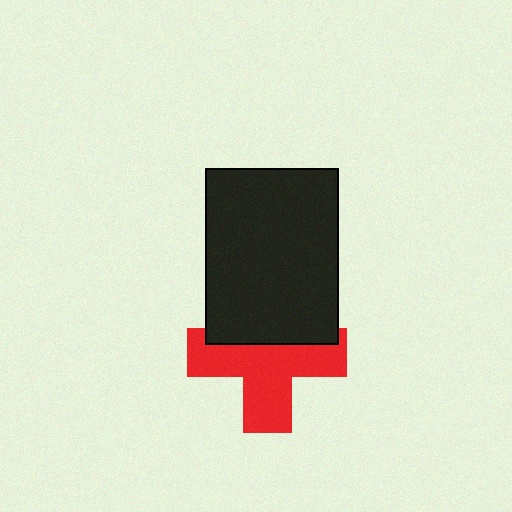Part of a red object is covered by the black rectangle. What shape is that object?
It is a cross.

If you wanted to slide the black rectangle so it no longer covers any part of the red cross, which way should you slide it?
Slide it up — that is the most direct way to separate the two shapes.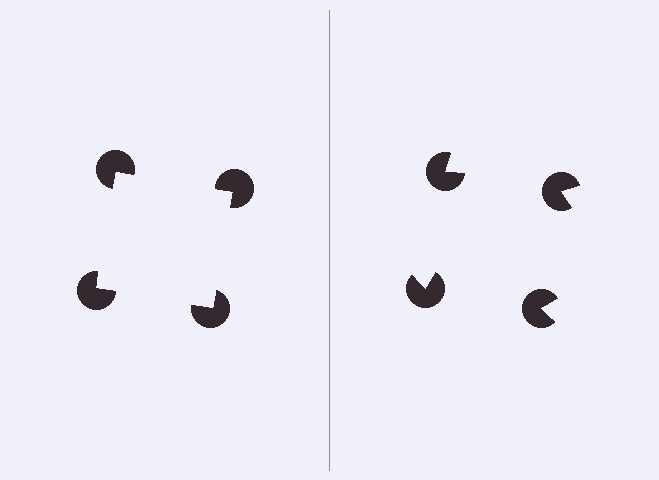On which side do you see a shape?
An illusory square appears on the left side. On the right side the wedge cuts are rotated, so no coherent shape forms.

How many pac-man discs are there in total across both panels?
8 — 4 on each side.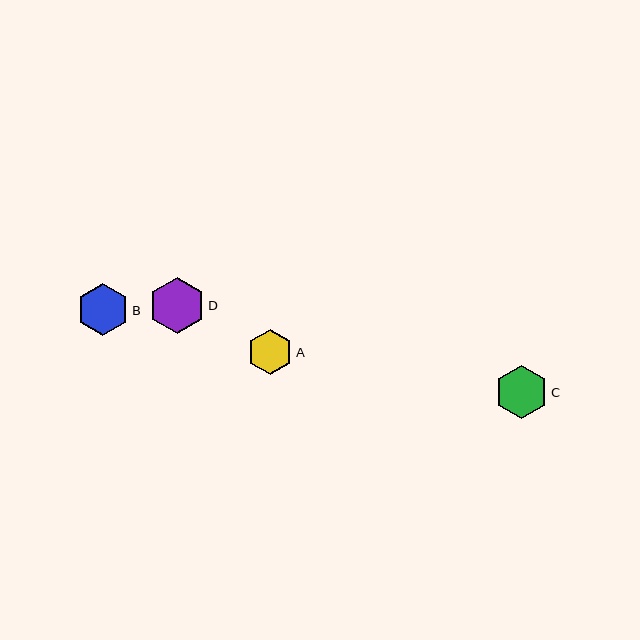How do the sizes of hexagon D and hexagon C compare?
Hexagon D and hexagon C are approximately the same size.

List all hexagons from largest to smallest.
From largest to smallest: D, C, B, A.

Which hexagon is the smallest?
Hexagon A is the smallest with a size of approximately 45 pixels.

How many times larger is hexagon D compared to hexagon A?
Hexagon D is approximately 1.2 times the size of hexagon A.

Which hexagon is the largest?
Hexagon D is the largest with a size of approximately 56 pixels.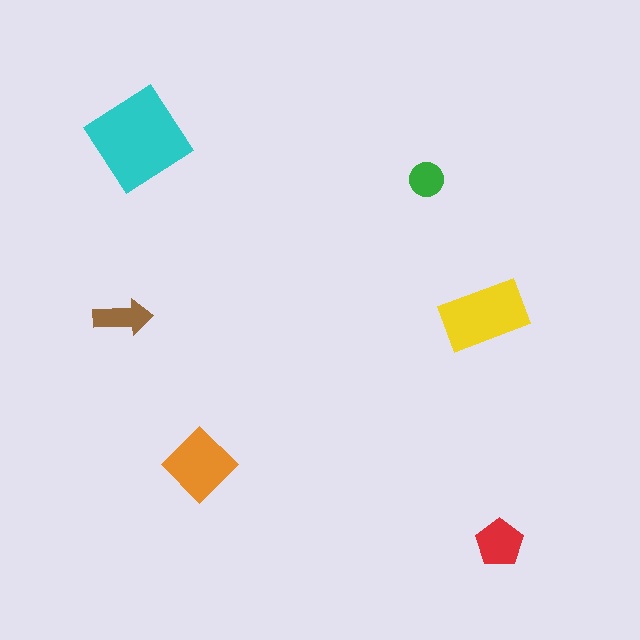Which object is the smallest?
The green circle.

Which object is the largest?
The cyan diamond.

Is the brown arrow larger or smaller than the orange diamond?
Smaller.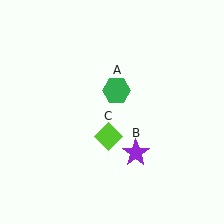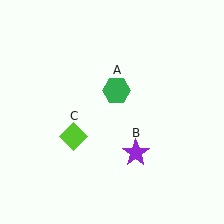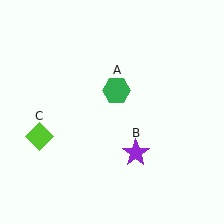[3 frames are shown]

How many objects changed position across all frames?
1 object changed position: lime diamond (object C).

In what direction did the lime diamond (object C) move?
The lime diamond (object C) moved left.